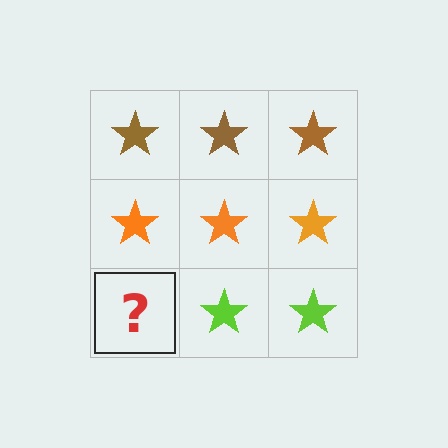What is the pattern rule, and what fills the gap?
The rule is that each row has a consistent color. The gap should be filled with a lime star.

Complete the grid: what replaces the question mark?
The question mark should be replaced with a lime star.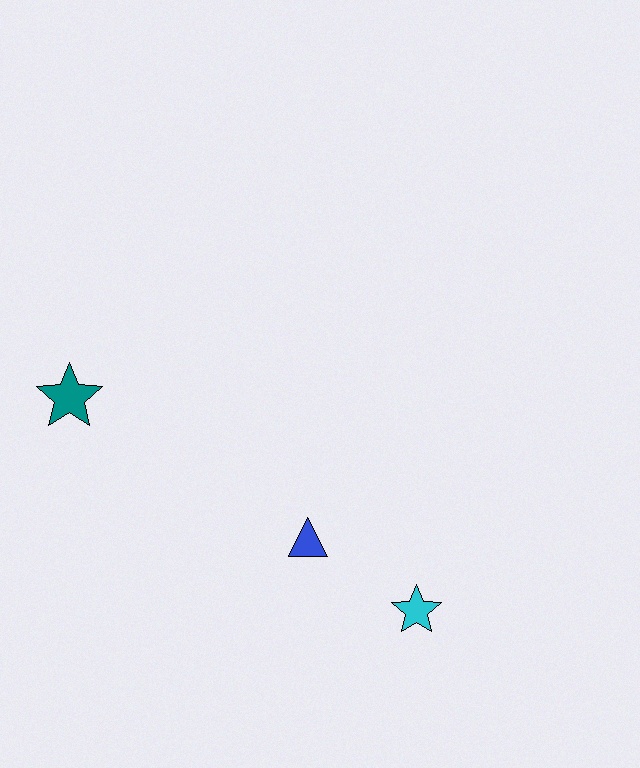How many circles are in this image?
There are no circles.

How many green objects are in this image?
There are no green objects.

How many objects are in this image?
There are 3 objects.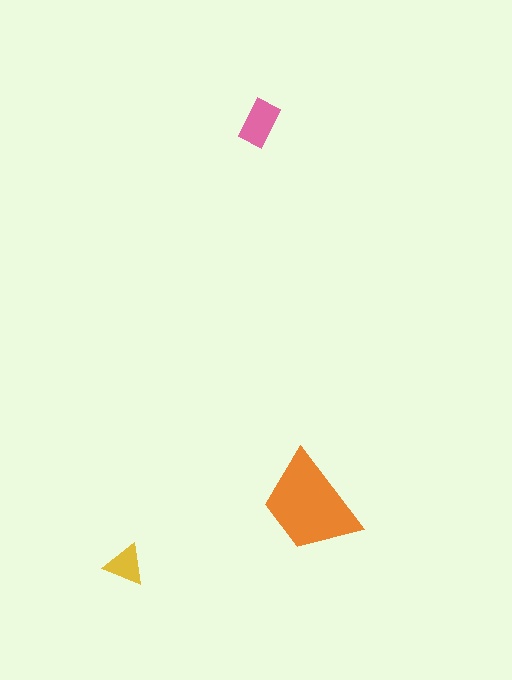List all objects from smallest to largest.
The yellow triangle, the pink rectangle, the orange trapezoid.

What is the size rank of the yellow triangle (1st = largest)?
3rd.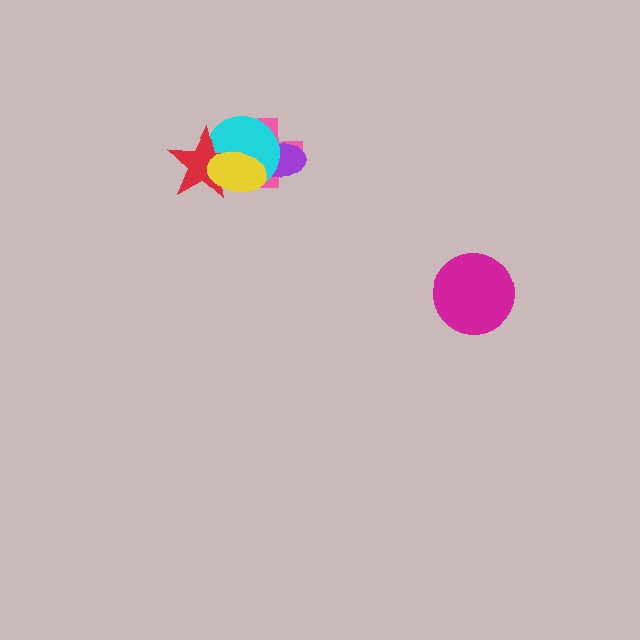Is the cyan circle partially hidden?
Yes, it is partially covered by another shape.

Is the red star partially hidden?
Yes, it is partially covered by another shape.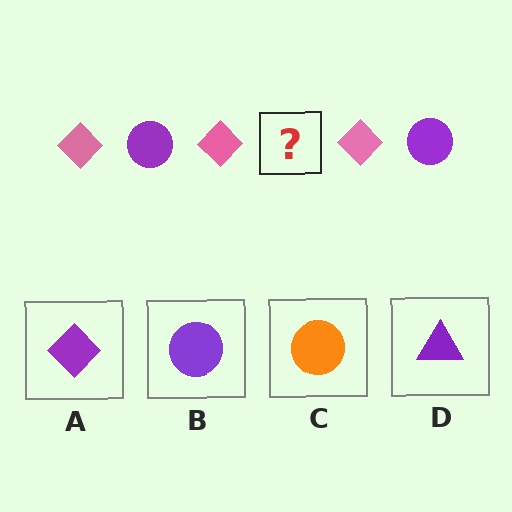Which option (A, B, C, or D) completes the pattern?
B.